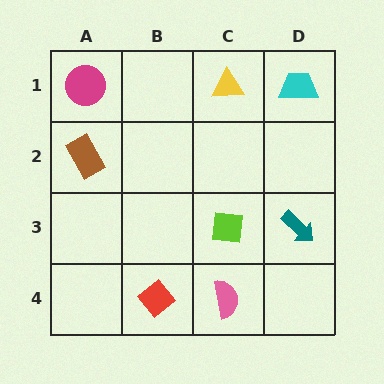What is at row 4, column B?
A red diamond.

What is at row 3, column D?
A teal arrow.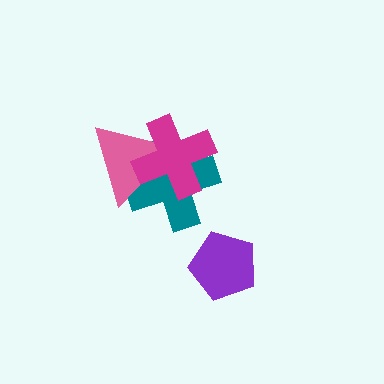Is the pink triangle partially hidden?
Yes, it is partially covered by another shape.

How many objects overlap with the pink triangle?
2 objects overlap with the pink triangle.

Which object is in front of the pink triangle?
The magenta cross is in front of the pink triangle.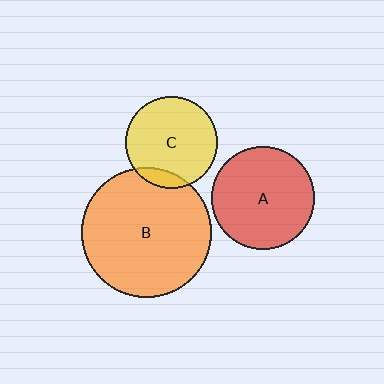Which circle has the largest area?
Circle B (orange).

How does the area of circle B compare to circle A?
Approximately 1.6 times.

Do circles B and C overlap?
Yes.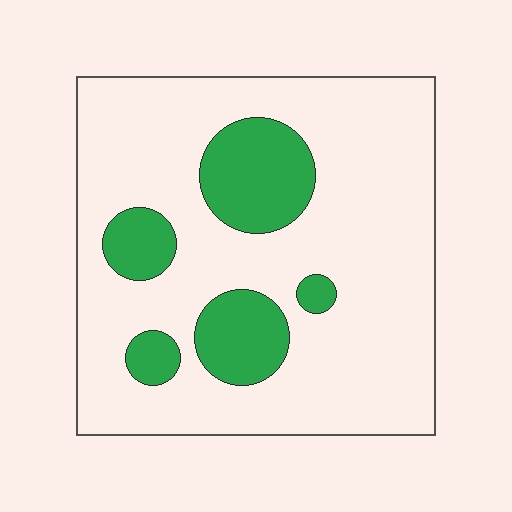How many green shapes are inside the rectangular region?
5.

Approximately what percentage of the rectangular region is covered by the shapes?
Approximately 20%.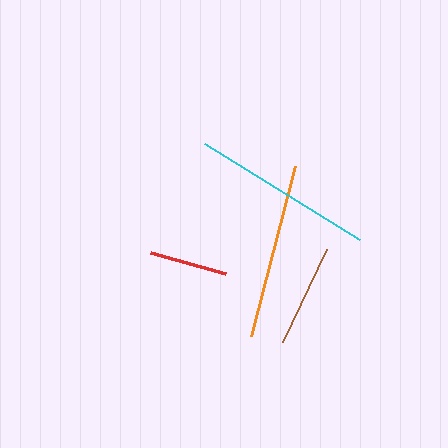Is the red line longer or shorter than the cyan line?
The cyan line is longer than the red line.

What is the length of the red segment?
The red segment is approximately 77 pixels long.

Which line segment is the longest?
The cyan line is the longest at approximately 182 pixels.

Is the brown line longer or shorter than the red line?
The brown line is longer than the red line.